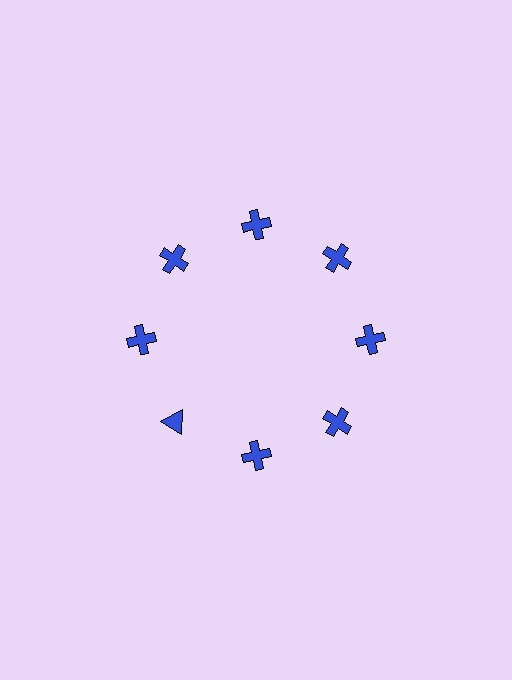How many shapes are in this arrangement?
There are 8 shapes arranged in a ring pattern.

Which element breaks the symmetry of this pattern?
The blue triangle at roughly the 8 o'clock position breaks the symmetry. All other shapes are blue crosses.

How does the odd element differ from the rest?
It has a different shape: triangle instead of cross.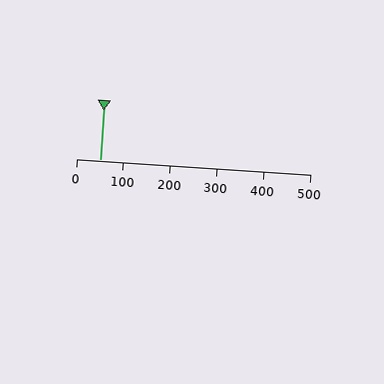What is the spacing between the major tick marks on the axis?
The major ticks are spaced 100 apart.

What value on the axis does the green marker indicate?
The marker indicates approximately 50.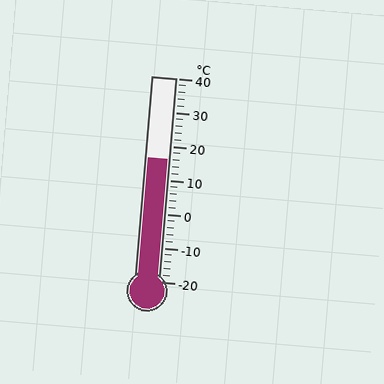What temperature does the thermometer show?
The thermometer shows approximately 16°C.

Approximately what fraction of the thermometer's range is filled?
The thermometer is filled to approximately 60% of its range.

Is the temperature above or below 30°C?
The temperature is below 30°C.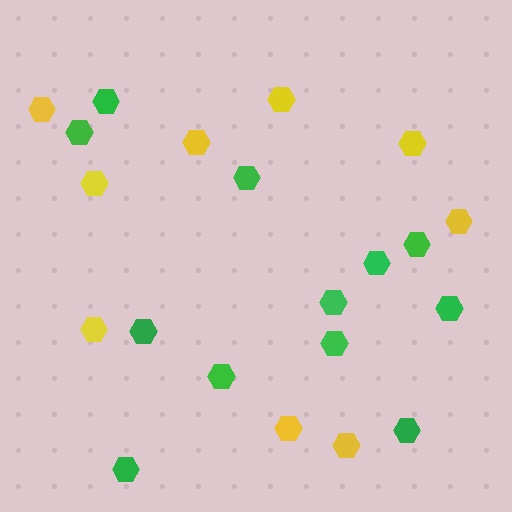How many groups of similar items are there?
There are 2 groups: one group of yellow hexagons (9) and one group of green hexagons (12).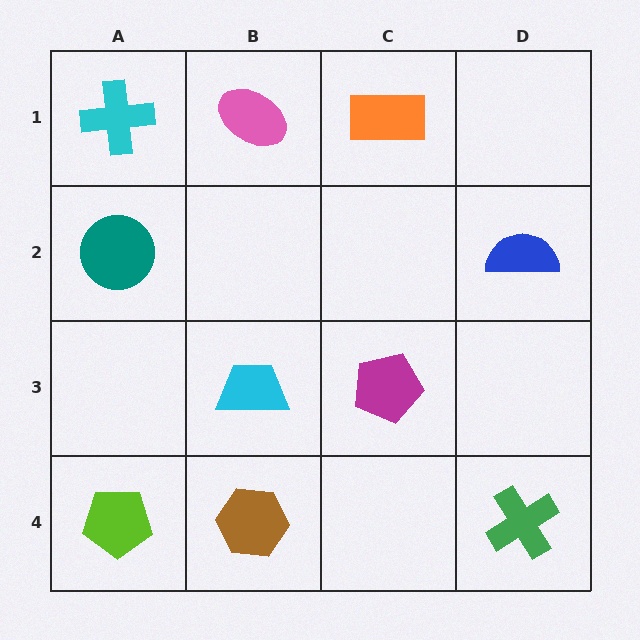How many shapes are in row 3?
2 shapes.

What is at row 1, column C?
An orange rectangle.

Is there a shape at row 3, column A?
No, that cell is empty.